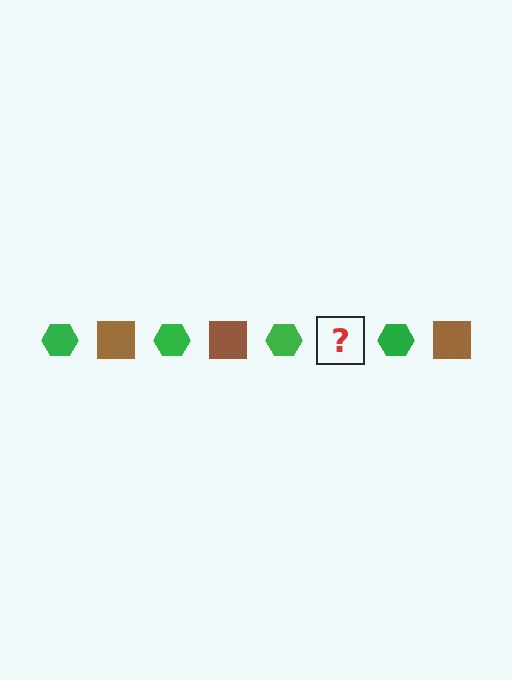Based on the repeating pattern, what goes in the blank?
The blank should be a brown square.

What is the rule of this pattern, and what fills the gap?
The rule is that the pattern alternates between green hexagon and brown square. The gap should be filled with a brown square.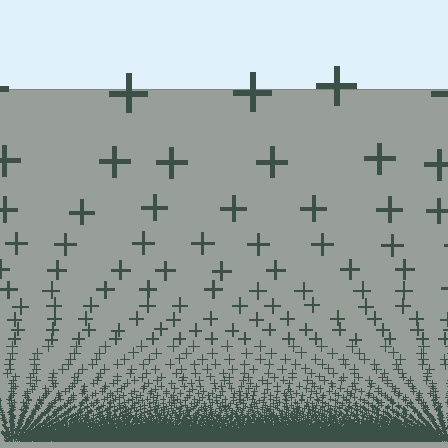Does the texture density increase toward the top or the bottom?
Density increases toward the bottom.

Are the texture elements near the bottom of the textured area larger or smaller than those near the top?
Smaller. The gradient is inverted — elements near the bottom are smaller and denser.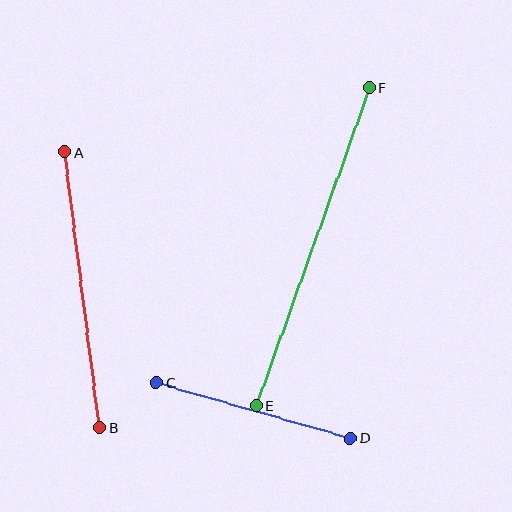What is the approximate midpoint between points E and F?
The midpoint is at approximately (313, 247) pixels.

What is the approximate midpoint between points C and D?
The midpoint is at approximately (253, 410) pixels.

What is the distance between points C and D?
The distance is approximately 202 pixels.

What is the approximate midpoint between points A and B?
The midpoint is at approximately (82, 290) pixels.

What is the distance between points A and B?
The distance is approximately 278 pixels.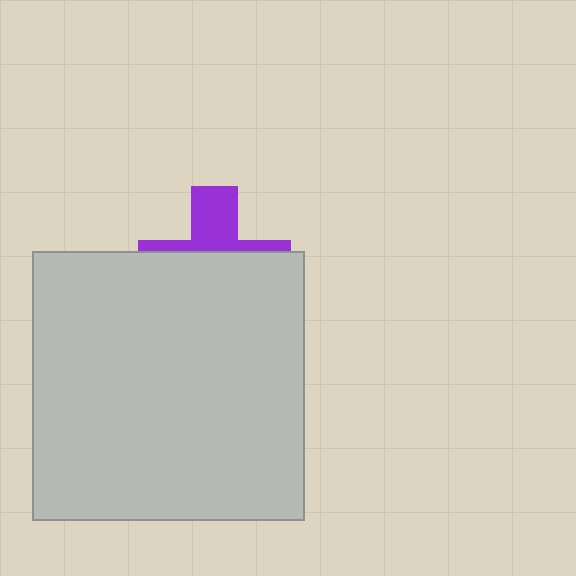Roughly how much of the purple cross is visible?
A small part of it is visible (roughly 36%).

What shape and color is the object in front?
The object in front is a light gray rectangle.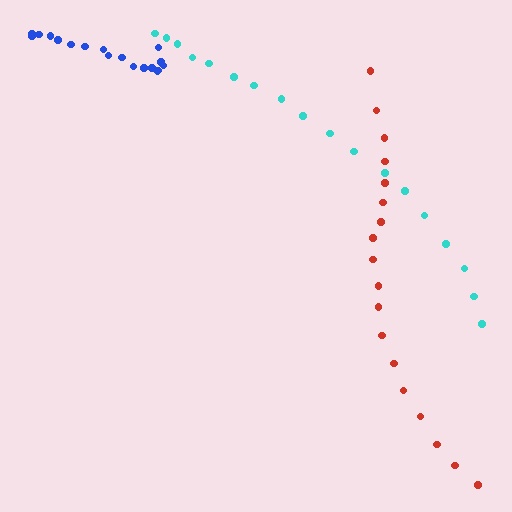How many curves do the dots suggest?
There are 3 distinct paths.